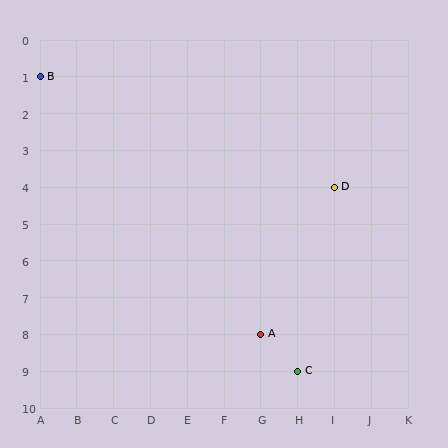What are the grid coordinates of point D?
Point D is at grid coordinates (I, 4).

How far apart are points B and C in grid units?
Points B and C are 7 columns and 8 rows apart (about 10.6 grid units diagonally).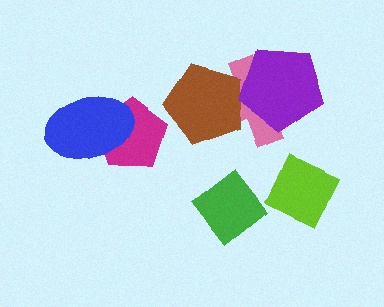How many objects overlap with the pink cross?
2 objects overlap with the pink cross.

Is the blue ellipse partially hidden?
No, no other shape covers it.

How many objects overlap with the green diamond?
0 objects overlap with the green diamond.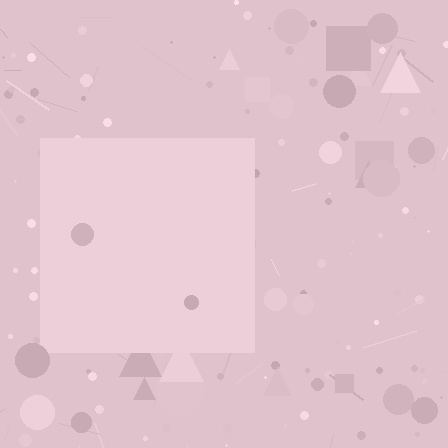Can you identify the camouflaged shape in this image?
The camouflaged shape is a square.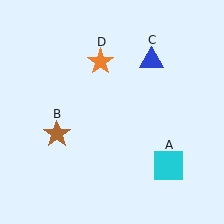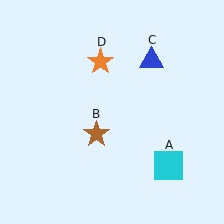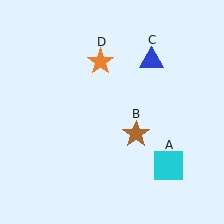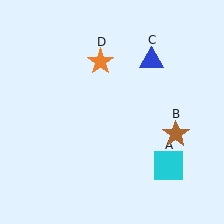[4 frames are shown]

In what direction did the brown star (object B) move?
The brown star (object B) moved right.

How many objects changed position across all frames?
1 object changed position: brown star (object B).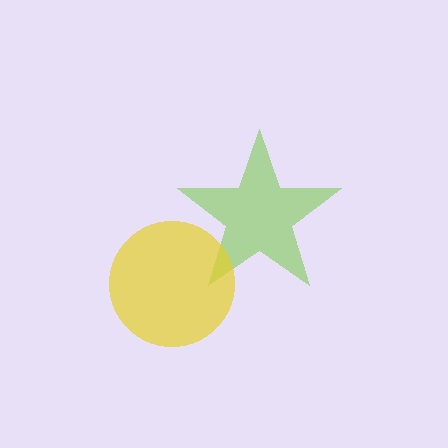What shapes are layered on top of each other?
The layered shapes are: a lime star, a yellow circle.